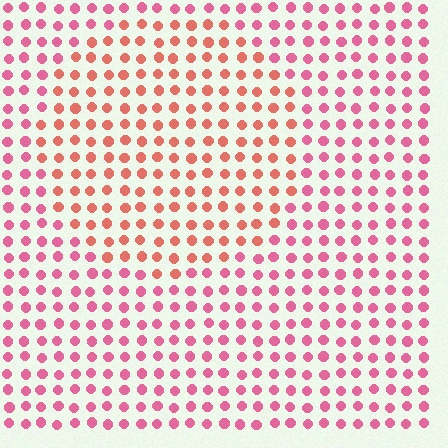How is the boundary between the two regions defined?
The boundary is defined purely by a slight shift in hue (about 30 degrees). Spacing, size, and orientation are identical on both sides.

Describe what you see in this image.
The image is filled with small pink elements in a uniform arrangement. A circle-shaped region is visible where the elements are tinted to a slightly different hue, forming a subtle color boundary.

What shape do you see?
I see a circle.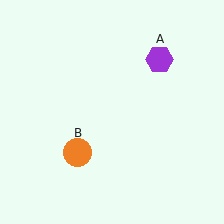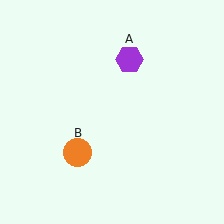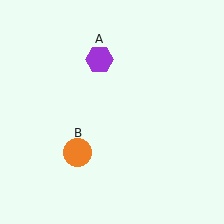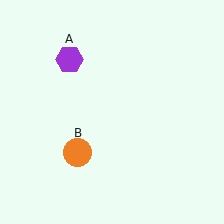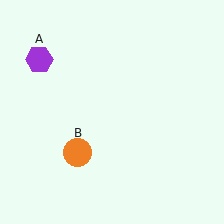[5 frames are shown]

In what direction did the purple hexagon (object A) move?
The purple hexagon (object A) moved left.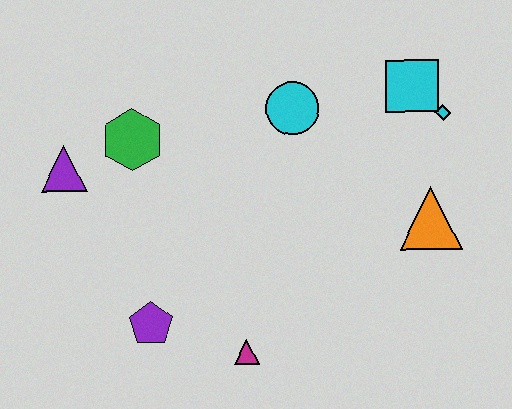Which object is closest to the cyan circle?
The cyan square is closest to the cyan circle.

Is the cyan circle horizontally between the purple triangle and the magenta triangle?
No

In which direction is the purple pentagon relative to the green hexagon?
The purple pentagon is below the green hexagon.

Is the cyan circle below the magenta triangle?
No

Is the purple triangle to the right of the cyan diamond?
No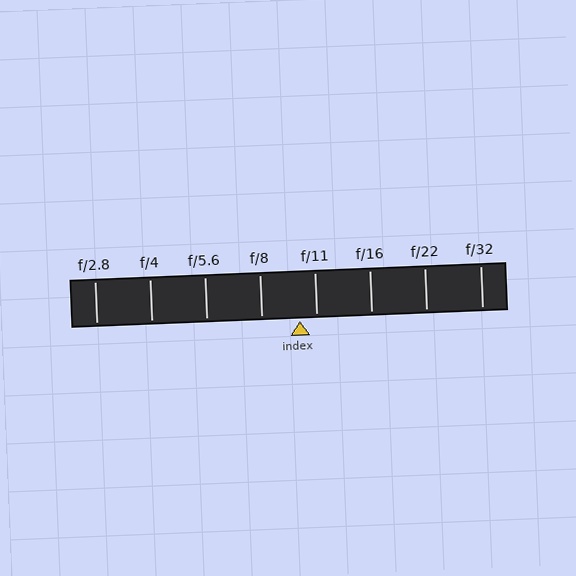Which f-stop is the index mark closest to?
The index mark is closest to f/11.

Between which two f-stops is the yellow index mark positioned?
The index mark is between f/8 and f/11.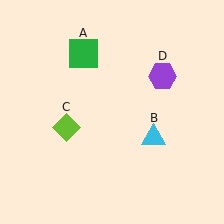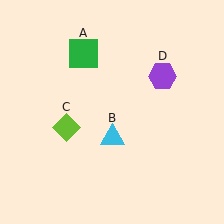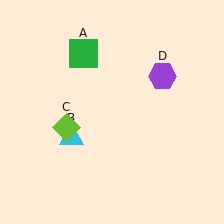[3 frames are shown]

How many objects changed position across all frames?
1 object changed position: cyan triangle (object B).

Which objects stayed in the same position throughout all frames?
Green square (object A) and lime diamond (object C) and purple hexagon (object D) remained stationary.